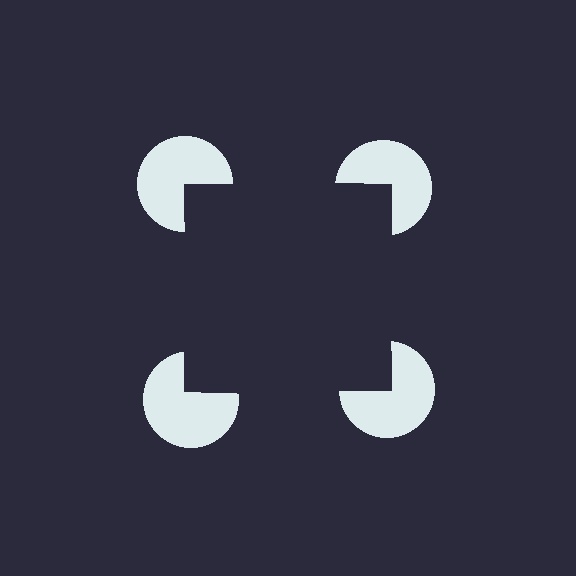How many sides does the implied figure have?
4 sides.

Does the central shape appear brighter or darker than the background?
It typically appears slightly darker than the background, even though no actual brightness change is drawn.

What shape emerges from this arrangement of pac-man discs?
An illusory square — its edges are inferred from the aligned wedge cuts in the pac-man discs, not physically drawn.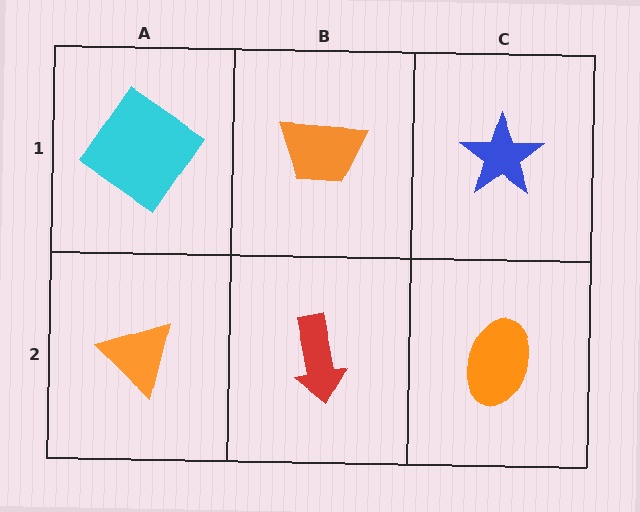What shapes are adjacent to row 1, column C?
An orange ellipse (row 2, column C), an orange trapezoid (row 1, column B).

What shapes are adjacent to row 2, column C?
A blue star (row 1, column C), a red arrow (row 2, column B).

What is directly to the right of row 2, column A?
A red arrow.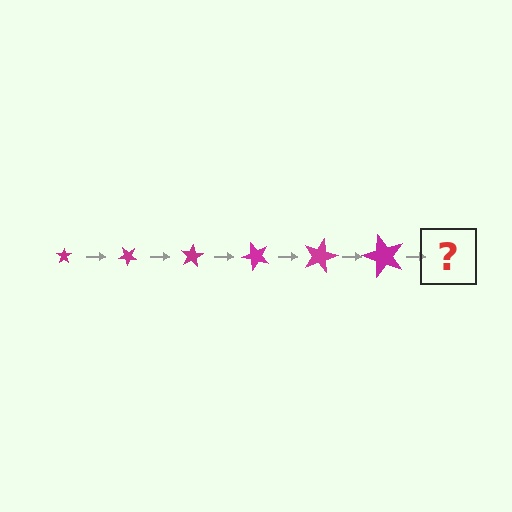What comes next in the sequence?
The next element should be a star, larger than the previous one and rotated 240 degrees from the start.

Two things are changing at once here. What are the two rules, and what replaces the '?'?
The two rules are that the star grows larger each step and it rotates 40 degrees each step. The '?' should be a star, larger than the previous one and rotated 240 degrees from the start.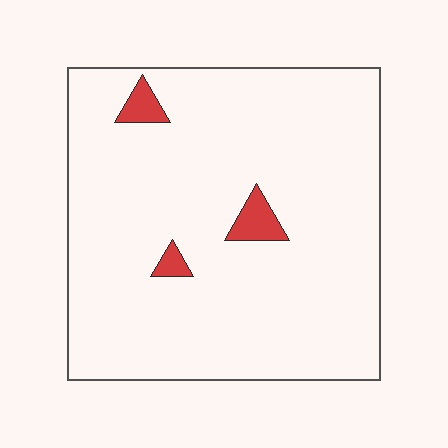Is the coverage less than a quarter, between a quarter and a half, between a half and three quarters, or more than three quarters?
Less than a quarter.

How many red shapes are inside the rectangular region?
3.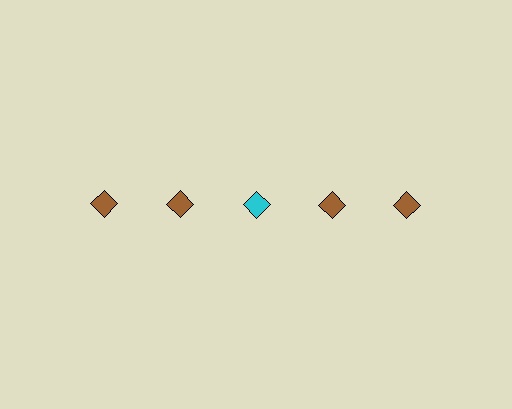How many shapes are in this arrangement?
There are 5 shapes arranged in a grid pattern.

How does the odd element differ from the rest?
It has a different color: cyan instead of brown.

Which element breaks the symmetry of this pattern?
The cyan diamond in the top row, center column breaks the symmetry. All other shapes are brown diamonds.